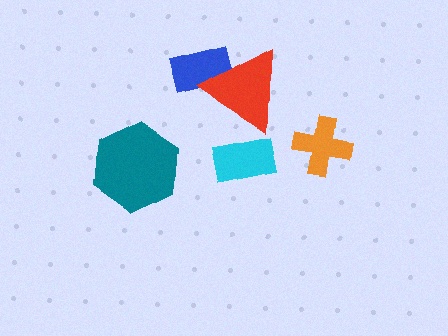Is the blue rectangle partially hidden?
Yes, it is partially covered by another shape.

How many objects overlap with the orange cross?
0 objects overlap with the orange cross.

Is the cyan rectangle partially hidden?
Yes, it is partially covered by another shape.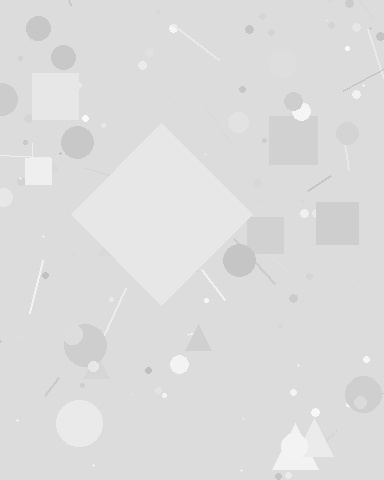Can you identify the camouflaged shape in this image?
The camouflaged shape is a diamond.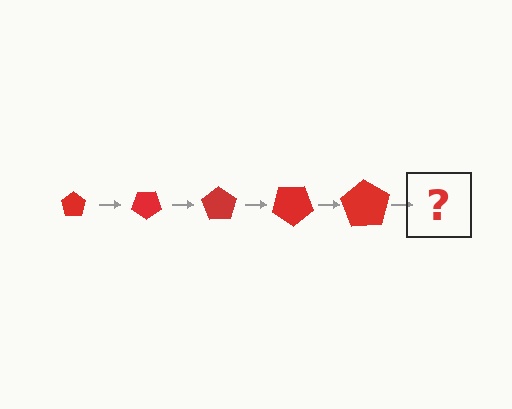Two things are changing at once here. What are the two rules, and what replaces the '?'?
The two rules are that the pentagon grows larger each step and it rotates 35 degrees each step. The '?' should be a pentagon, larger than the previous one and rotated 175 degrees from the start.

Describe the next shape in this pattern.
It should be a pentagon, larger than the previous one and rotated 175 degrees from the start.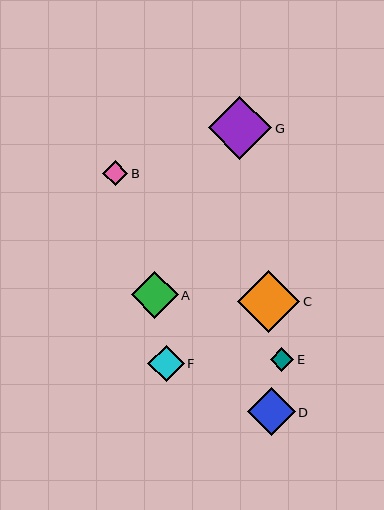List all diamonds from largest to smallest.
From largest to smallest: G, C, D, A, F, B, E.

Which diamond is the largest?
Diamond G is the largest with a size of approximately 63 pixels.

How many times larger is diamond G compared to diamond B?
Diamond G is approximately 2.5 times the size of diamond B.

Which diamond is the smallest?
Diamond E is the smallest with a size of approximately 24 pixels.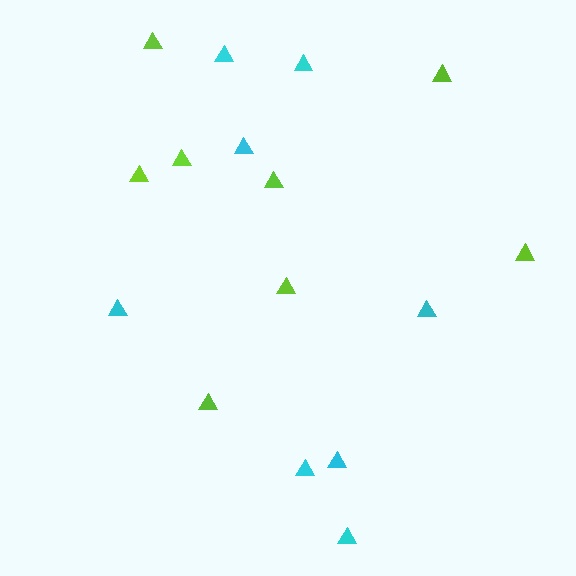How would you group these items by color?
There are 2 groups: one group of lime triangles (8) and one group of cyan triangles (8).